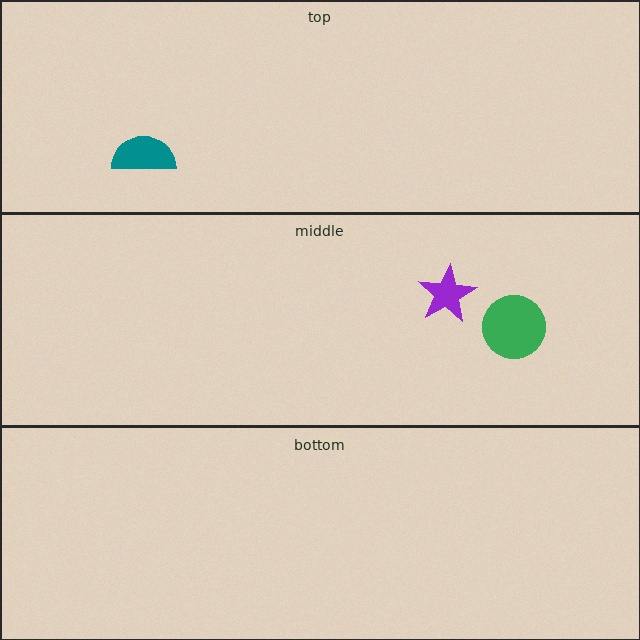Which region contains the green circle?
The middle region.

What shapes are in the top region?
The teal semicircle.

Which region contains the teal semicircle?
The top region.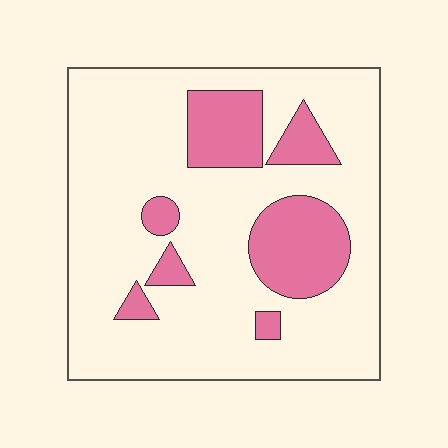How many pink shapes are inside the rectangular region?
7.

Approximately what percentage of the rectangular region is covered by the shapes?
Approximately 20%.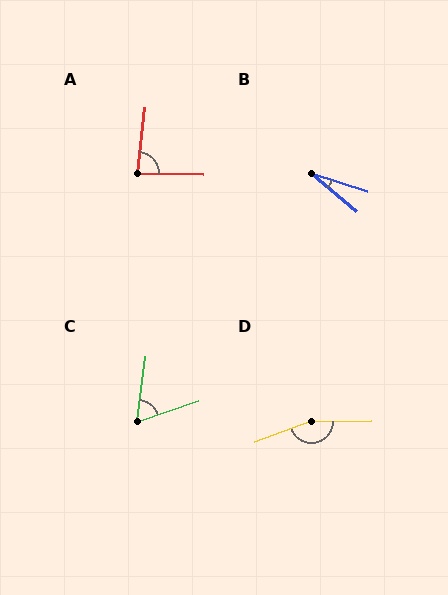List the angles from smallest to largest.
B (23°), C (64°), A (84°), D (160°).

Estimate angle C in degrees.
Approximately 64 degrees.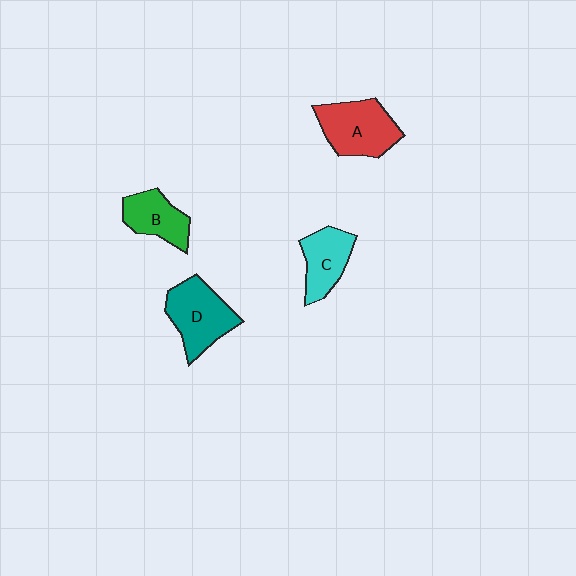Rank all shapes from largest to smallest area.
From largest to smallest: A (red), D (teal), C (cyan), B (green).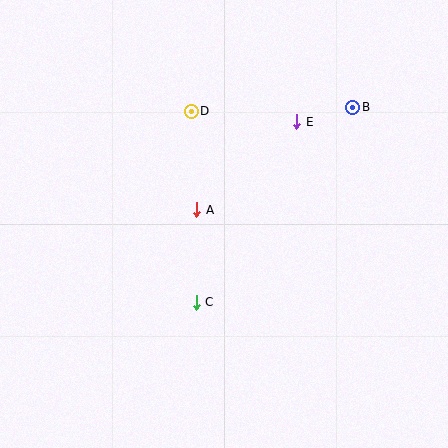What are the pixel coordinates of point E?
Point E is at (297, 122).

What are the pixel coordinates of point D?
Point D is at (191, 111).